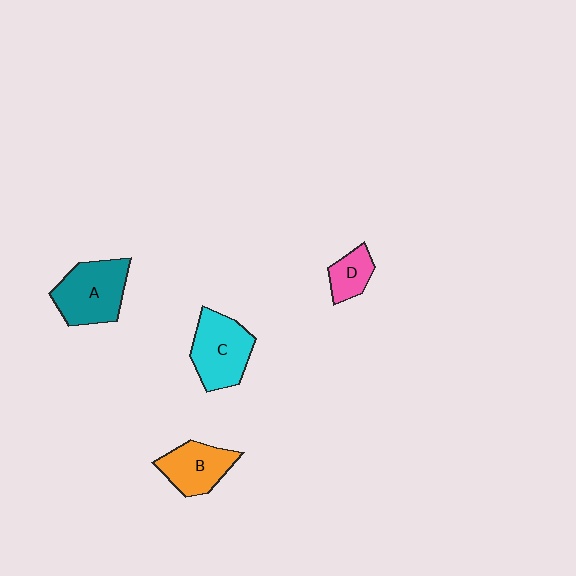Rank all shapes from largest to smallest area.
From largest to smallest: A (teal), C (cyan), B (orange), D (pink).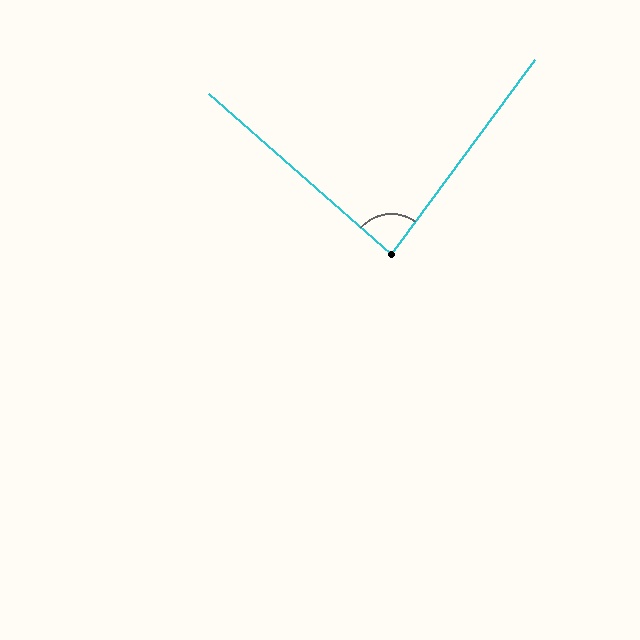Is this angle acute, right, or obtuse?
It is approximately a right angle.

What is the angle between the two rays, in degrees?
Approximately 85 degrees.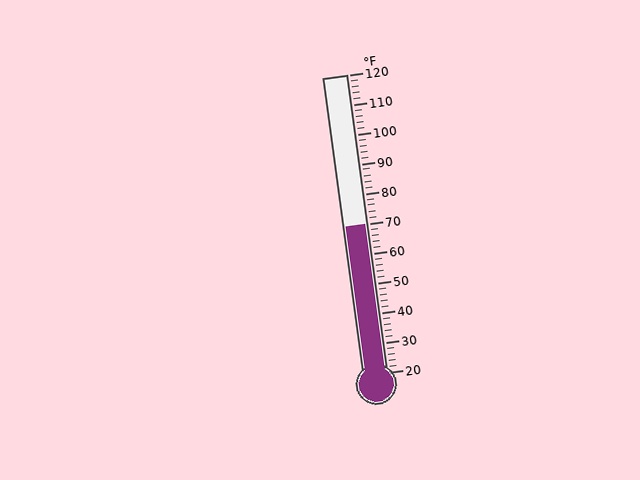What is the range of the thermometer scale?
The thermometer scale ranges from 20°F to 120°F.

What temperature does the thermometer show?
The thermometer shows approximately 70°F.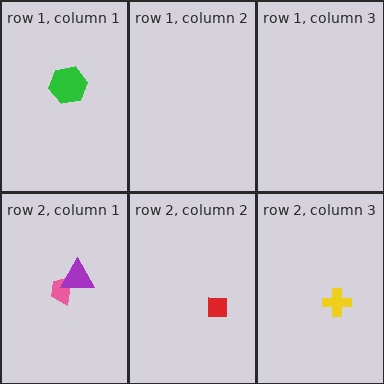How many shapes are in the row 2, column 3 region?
1.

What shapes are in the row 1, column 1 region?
The green hexagon.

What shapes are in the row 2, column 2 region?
The red square.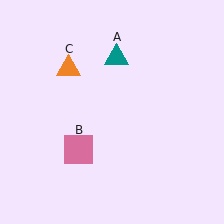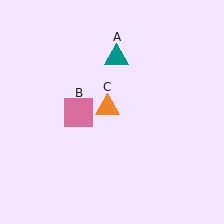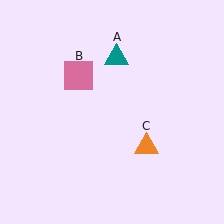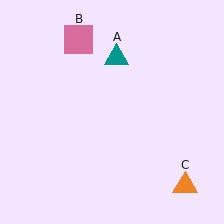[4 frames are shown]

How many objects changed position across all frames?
2 objects changed position: pink square (object B), orange triangle (object C).